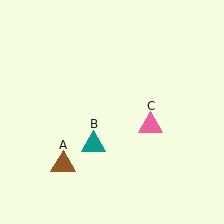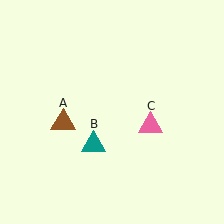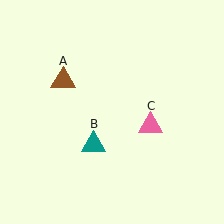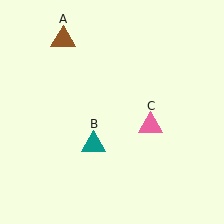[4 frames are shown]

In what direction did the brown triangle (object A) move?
The brown triangle (object A) moved up.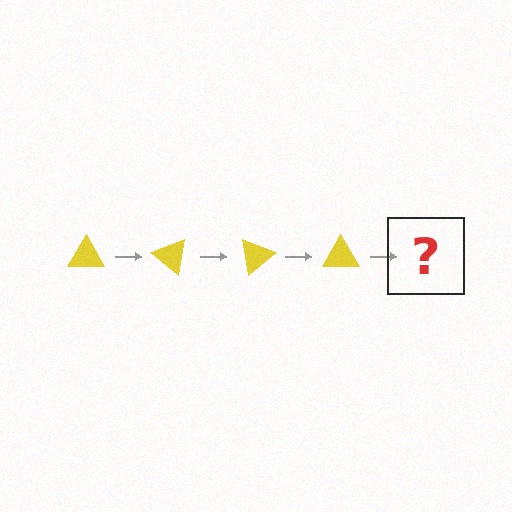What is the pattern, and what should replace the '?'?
The pattern is that the triangle rotates 40 degrees each step. The '?' should be a yellow triangle rotated 160 degrees.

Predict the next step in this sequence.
The next step is a yellow triangle rotated 160 degrees.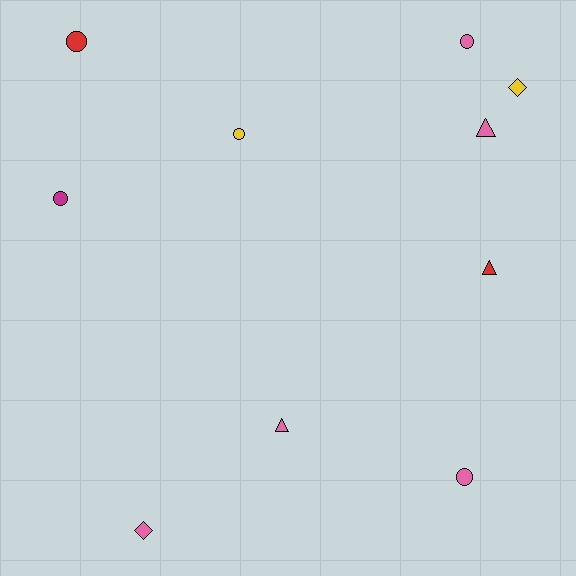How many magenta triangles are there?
There are no magenta triangles.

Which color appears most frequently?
Pink, with 5 objects.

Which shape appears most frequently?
Circle, with 5 objects.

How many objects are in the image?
There are 10 objects.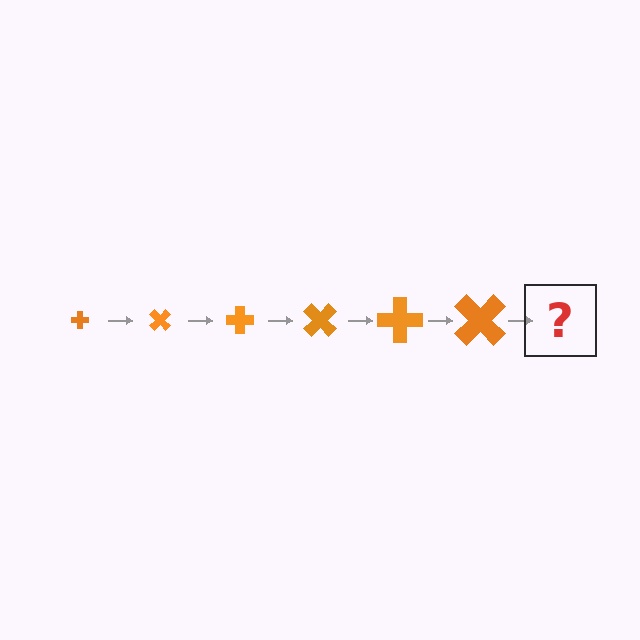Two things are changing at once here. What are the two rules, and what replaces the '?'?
The two rules are that the cross grows larger each step and it rotates 45 degrees each step. The '?' should be a cross, larger than the previous one and rotated 270 degrees from the start.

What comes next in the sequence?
The next element should be a cross, larger than the previous one and rotated 270 degrees from the start.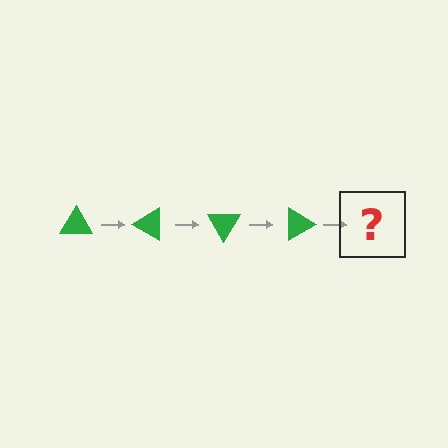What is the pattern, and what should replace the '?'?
The pattern is that the triangle rotates 30 degrees each step. The '?' should be a green triangle rotated 120 degrees.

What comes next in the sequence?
The next element should be a green triangle rotated 120 degrees.